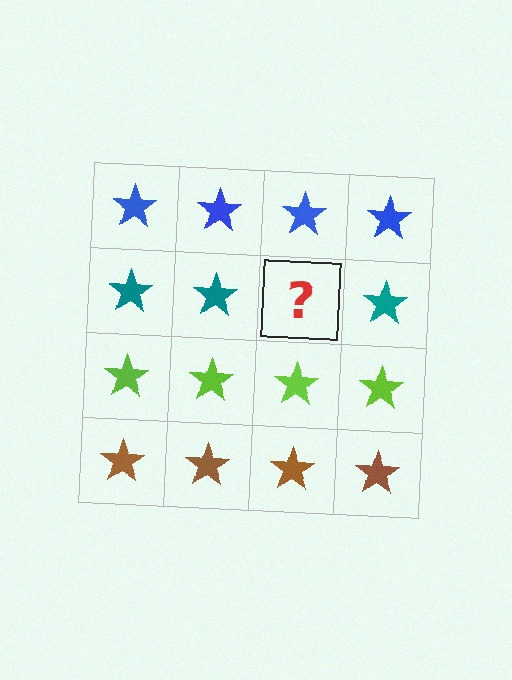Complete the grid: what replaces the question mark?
The question mark should be replaced with a teal star.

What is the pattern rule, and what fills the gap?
The rule is that each row has a consistent color. The gap should be filled with a teal star.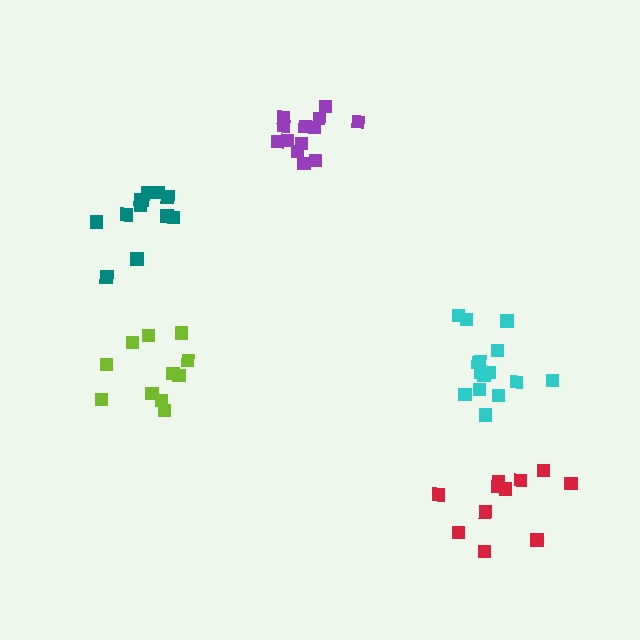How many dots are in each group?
Group 1: 12 dots, Group 2: 11 dots, Group 3: 13 dots, Group 4: 15 dots, Group 5: 11 dots (62 total).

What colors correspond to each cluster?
The clusters are colored: teal, lime, purple, cyan, red.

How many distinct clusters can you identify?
There are 5 distinct clusters.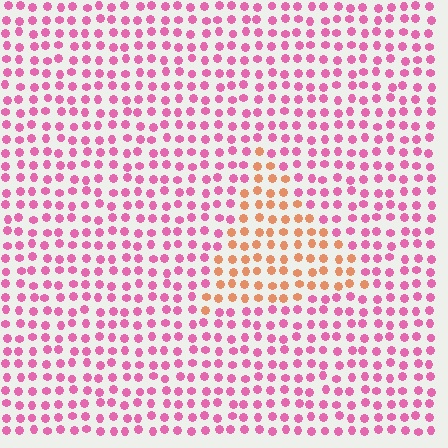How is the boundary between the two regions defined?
The boundary is defined purely by a slight shift in hue (about 54 degrees). Spacing, size, and orientation are identical on both sides.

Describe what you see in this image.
The image is filled with small pink elements in a uniform arrangement. A triangle-shaped region is visible where the elements are tinted to a slightly different hue, forming a subtle color boundary.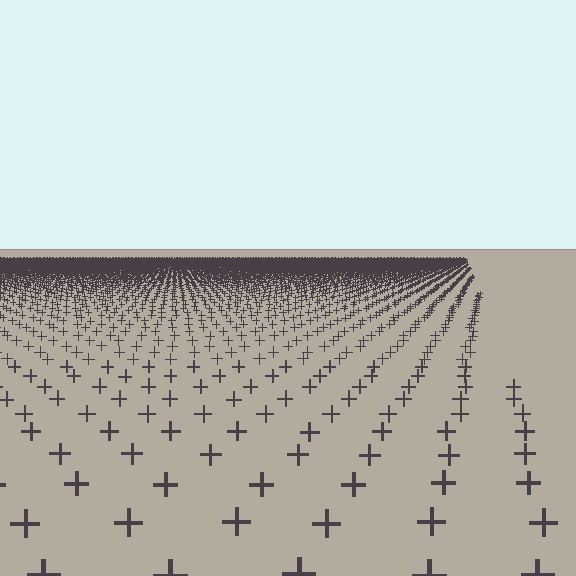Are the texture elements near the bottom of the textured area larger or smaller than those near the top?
Larger. Near the bottom, elements are closer to the viewer and appear at a bigger on-screen size.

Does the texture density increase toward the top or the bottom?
Density increases toward the top.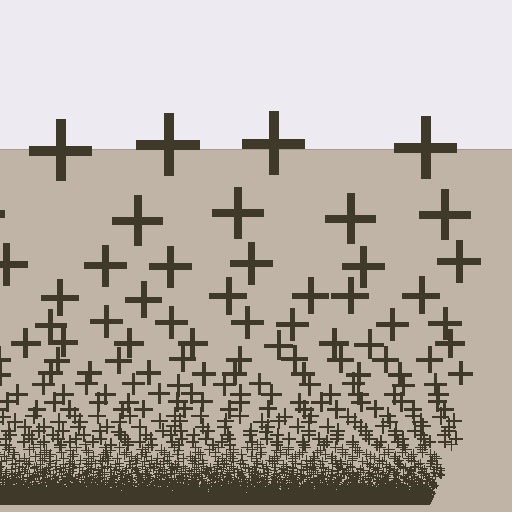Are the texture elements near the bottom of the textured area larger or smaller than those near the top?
Smaller. The gradient is inverted — elements near the bottom are smaller and denser.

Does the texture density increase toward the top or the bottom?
Density increases toward the bottom.